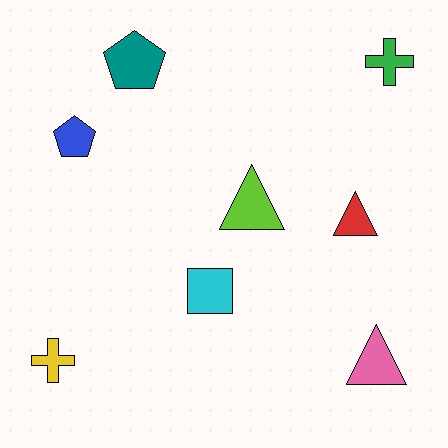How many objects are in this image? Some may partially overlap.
There are 8 objects.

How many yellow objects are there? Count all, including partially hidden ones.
There is 1 yellow object.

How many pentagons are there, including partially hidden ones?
There are 2 pentagons.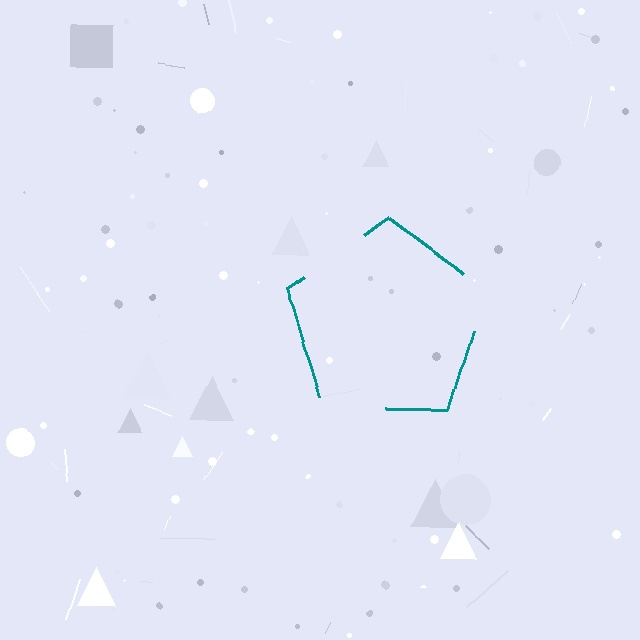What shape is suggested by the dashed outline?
The dashed outline suggests a pentagon.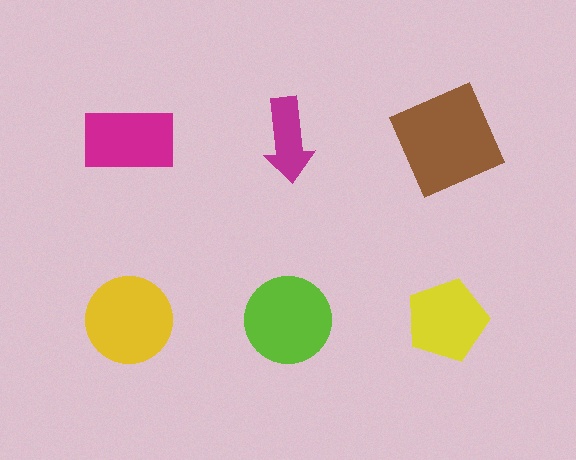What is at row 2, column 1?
A yellow circle.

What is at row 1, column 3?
A brown square.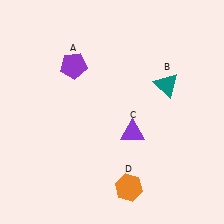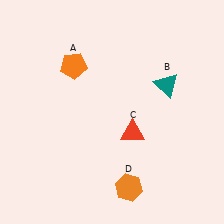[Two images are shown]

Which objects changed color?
A changed from purple to orange. C changed from purple to red.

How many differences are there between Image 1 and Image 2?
There are 2 differences between the two images.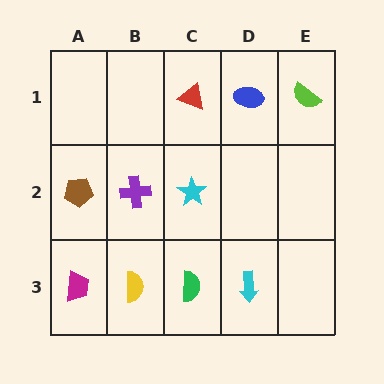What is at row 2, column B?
A purple cross.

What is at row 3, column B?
A yellow semicircle.